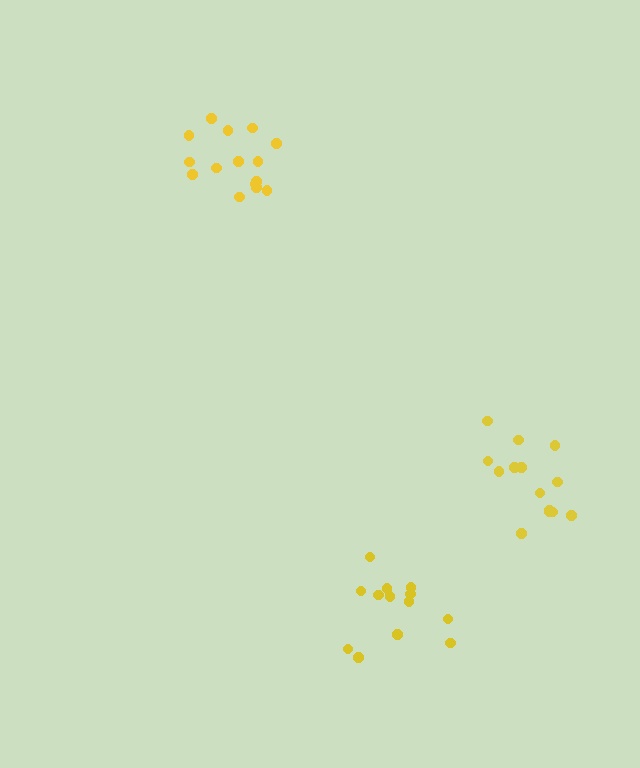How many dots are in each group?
Group 1: 14 dots, Group 2: 13 dots, Group 3: 15 dots (42 total).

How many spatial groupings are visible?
There are 3 spatial groupings.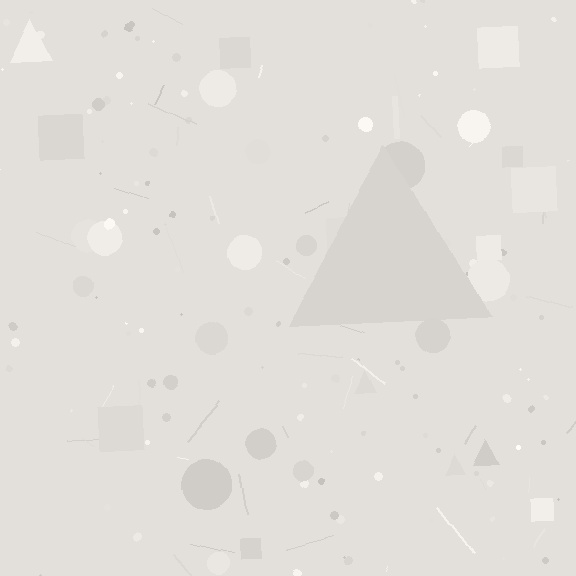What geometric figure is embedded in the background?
A triangle is embedded in the background.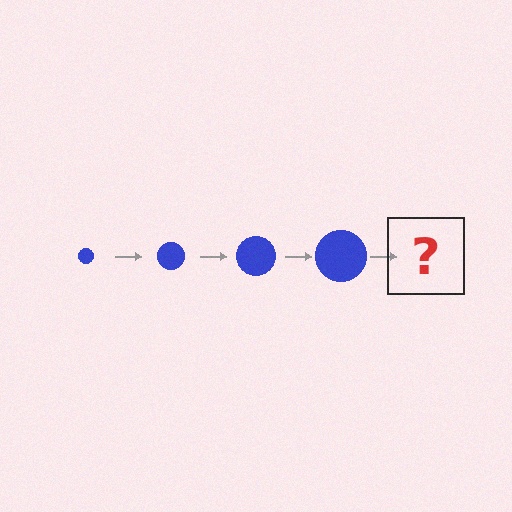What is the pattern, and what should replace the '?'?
The pattern is that the circle gets progressively larger each step. The '?' should be a blue circle, larger than the previous one.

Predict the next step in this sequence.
The next step is a blue circle, larger than the previous one.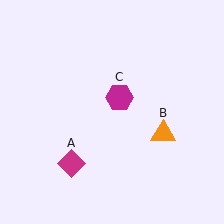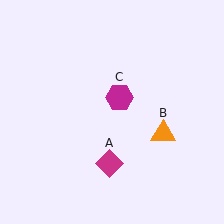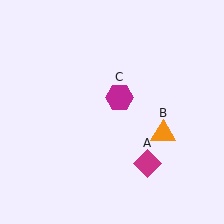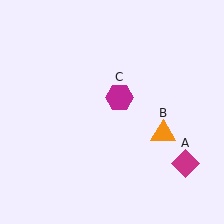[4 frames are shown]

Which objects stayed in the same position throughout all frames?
Orange triangle (object B) and magenta hexagon (object C) remained stationary.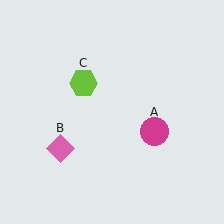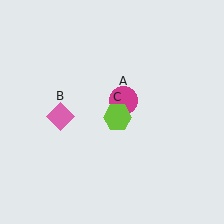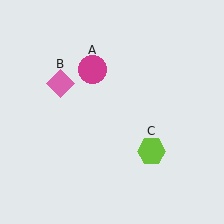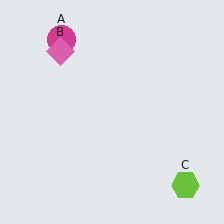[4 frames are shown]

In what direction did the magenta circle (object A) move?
The magenta circle (object A) moved up and to the left.